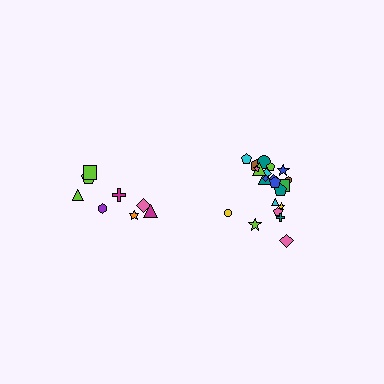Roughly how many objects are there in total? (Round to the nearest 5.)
Roughly 30 objects in total.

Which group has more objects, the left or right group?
The right group.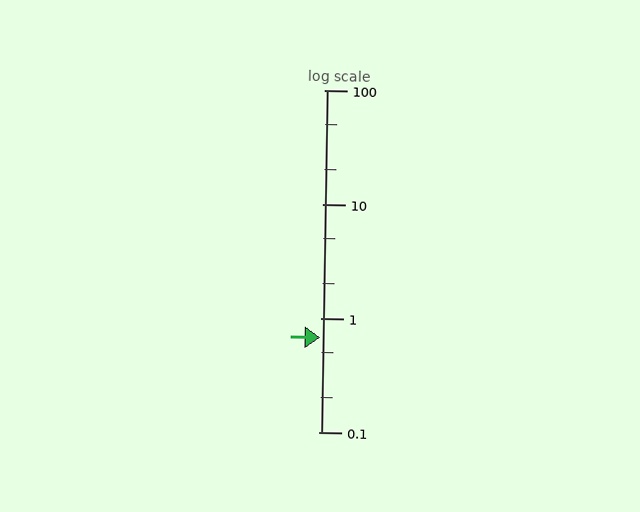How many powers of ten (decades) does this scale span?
The scale spans 3 decades, from 0.1 to 100.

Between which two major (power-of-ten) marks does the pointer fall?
The pointer is between 0.1 and 1.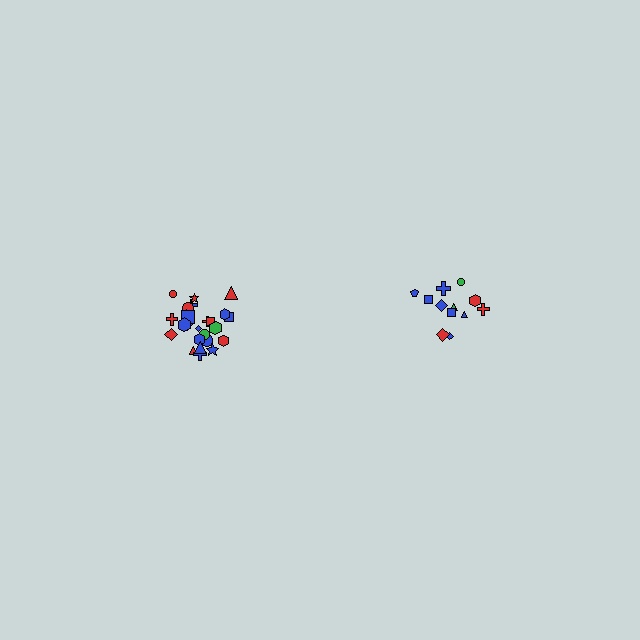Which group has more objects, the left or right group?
The left group.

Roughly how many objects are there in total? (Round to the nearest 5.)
Roughly 35 objects in total.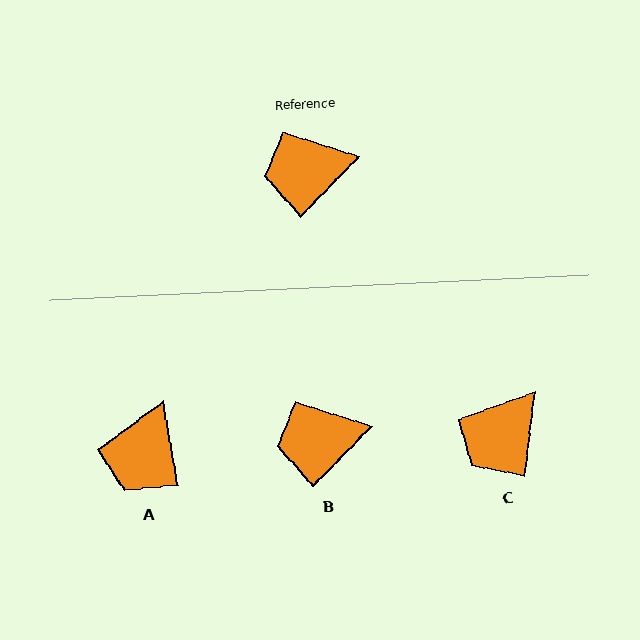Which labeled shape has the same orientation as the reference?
B.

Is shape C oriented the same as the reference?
No, it is off by about 37 degrees.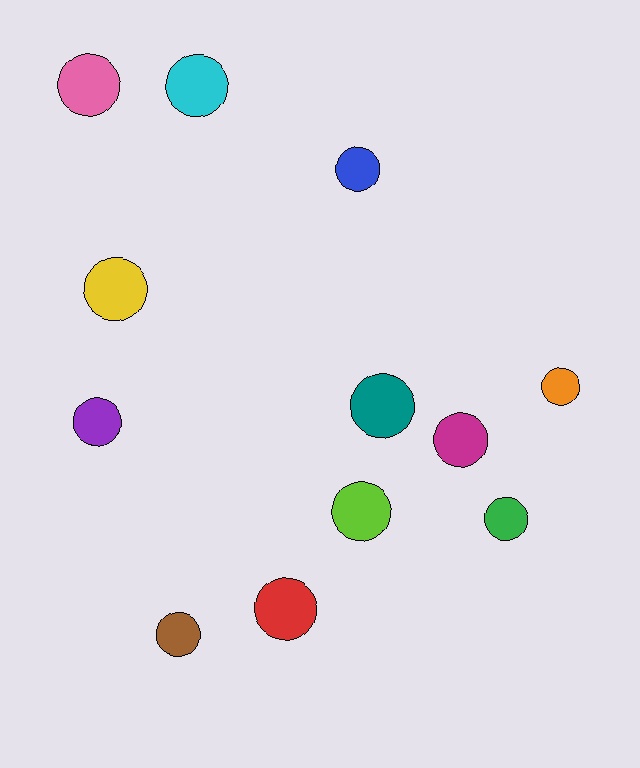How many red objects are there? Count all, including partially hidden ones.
There is 1 red object.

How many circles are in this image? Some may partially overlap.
There are 12 circles.